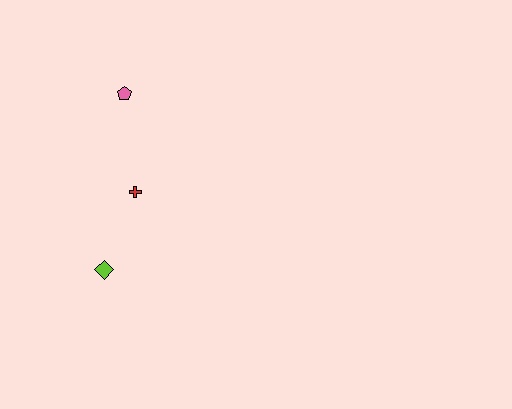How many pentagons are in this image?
There is 1 pentagon.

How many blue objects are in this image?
There are no blue objects.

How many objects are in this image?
There are 3 objects.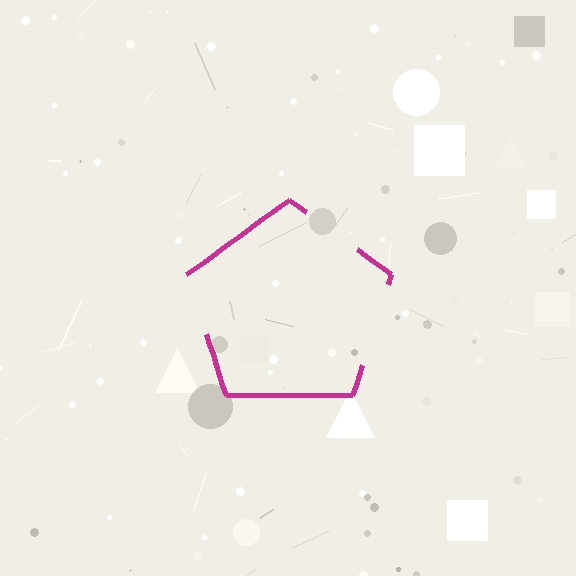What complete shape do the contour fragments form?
The contour fragments form a pentagon.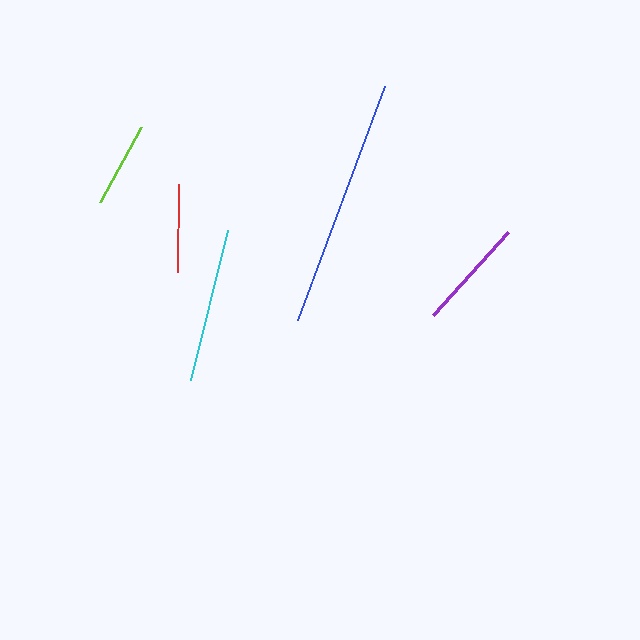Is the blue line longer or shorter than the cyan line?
The blue line is longer than the cyan line.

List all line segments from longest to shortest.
From longest to shortest: blue, cyan, purple, red, lime.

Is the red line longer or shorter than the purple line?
The purple line is longer than the red line.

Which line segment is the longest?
The blue line is the longest at approximately 250 pixels.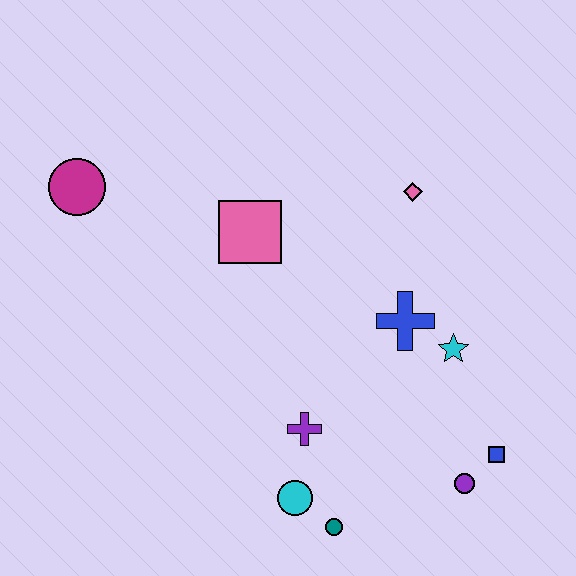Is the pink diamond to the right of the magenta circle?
Yes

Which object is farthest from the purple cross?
The magenta circle is farthest from the purple cross.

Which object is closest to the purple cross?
The cyan circle is closest to the purple cross.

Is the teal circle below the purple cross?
Yes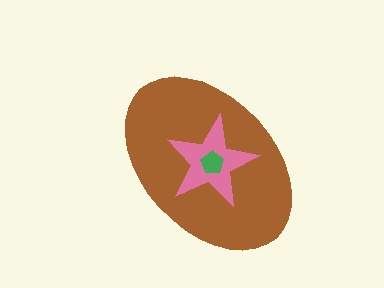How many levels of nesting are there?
3.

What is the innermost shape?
The green pentagon.